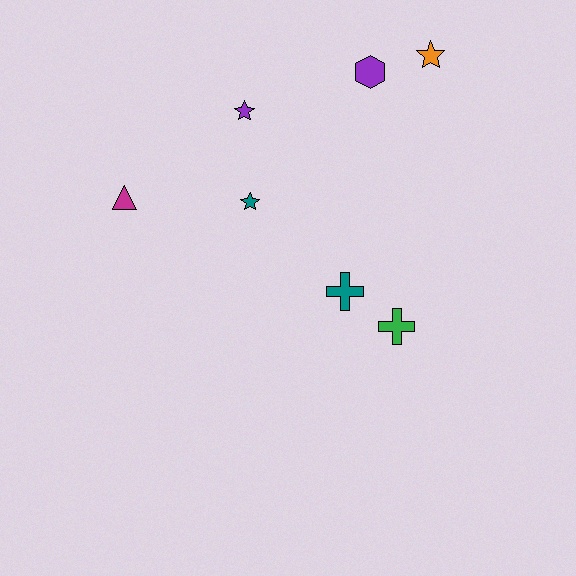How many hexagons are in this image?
There is 1 hexagon.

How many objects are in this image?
There are 7 objects.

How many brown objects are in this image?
There are no brown objects.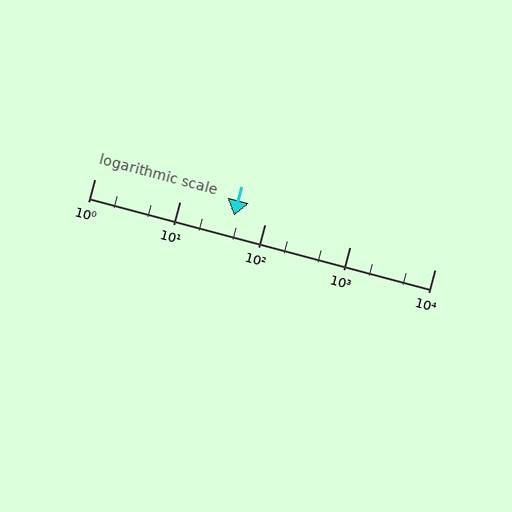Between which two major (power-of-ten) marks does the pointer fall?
The pointer is between 10 and 100.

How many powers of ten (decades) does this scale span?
The scale spans 4 decades, from 1 to 10000.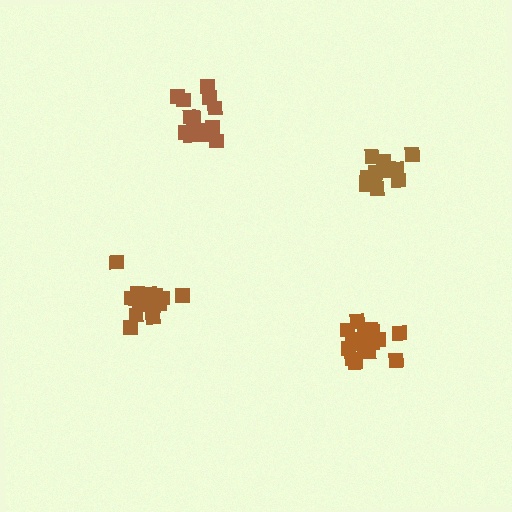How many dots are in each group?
Group 1: 15 dots, Group 2: 15 dots, Group 3: 19 dots, Group 4: 18 dots (67 total).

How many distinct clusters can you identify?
There are 4 distinct clusters.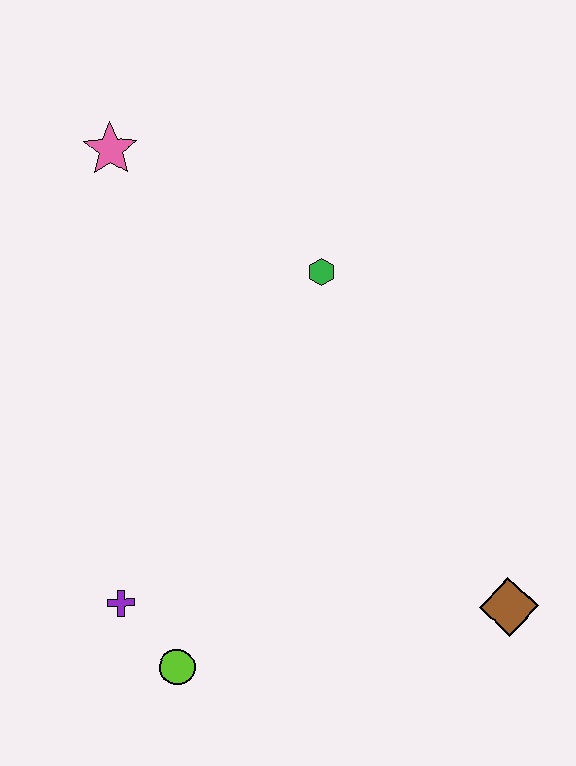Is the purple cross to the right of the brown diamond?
No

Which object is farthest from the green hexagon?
The lime circle is farthest from the green hexagon.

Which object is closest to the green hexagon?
The pink star is closest to the green hexagon.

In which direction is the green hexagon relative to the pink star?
The green hexagon is to the right of the pink star.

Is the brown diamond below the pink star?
Yes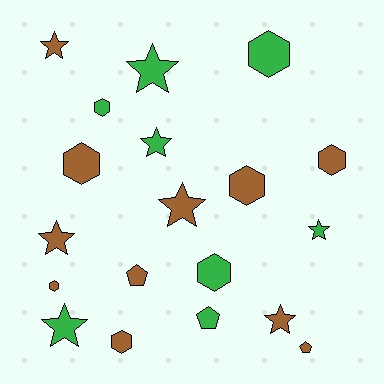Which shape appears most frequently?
Star, with 8 objects.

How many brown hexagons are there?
There are 5 brown hexagons.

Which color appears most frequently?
Brown, with 11 objects.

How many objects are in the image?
There are 19 objects.